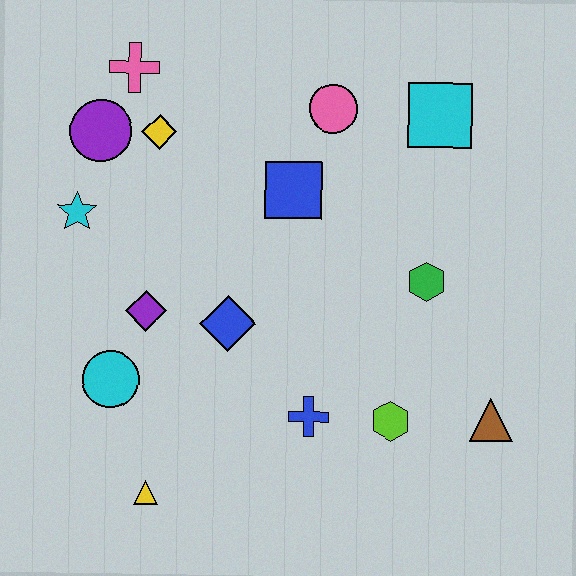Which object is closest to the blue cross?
The lime hexagon is closest to the blue cross.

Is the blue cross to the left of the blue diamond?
No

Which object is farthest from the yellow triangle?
The cyan square is farthest from the yellow triangle.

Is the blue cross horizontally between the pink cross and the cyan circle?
No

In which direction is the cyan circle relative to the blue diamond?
The cyan circle is to the left of the blue diamond.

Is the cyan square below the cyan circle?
No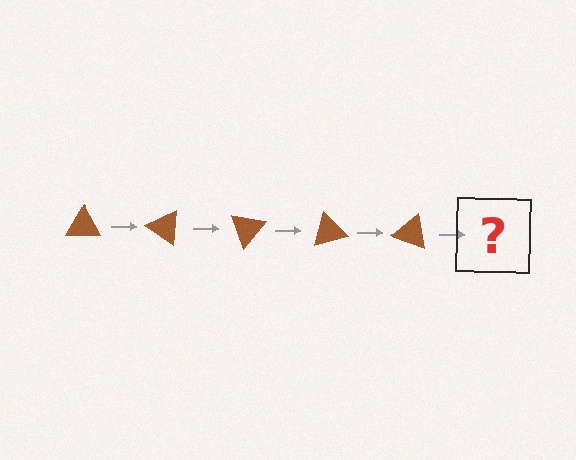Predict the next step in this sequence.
The next step is a brown triangle rotated 175 degrees.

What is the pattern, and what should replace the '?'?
The pattern is that the triangle rotates 35 degrees each step. The '?' should be a brown triangle rotated 175 degrees.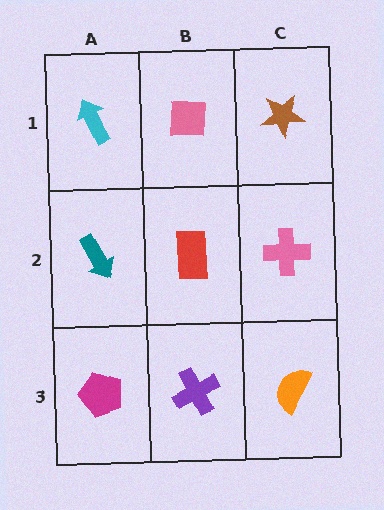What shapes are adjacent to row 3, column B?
A red rectangle (row 2, column B), a magenta pentagon (row 3, column A), an orange semicircle (row 3, column C).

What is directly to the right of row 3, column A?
A purple cross.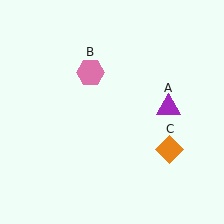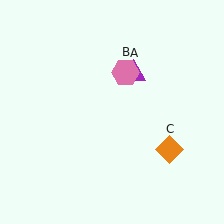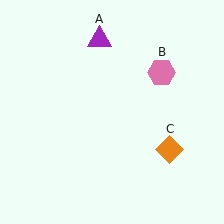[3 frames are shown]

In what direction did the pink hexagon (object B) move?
The pink hexagon (object B) moved right.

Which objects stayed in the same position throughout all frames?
Orange diamond (object C) remained stationary.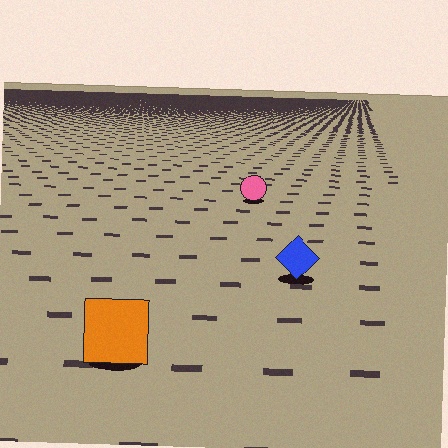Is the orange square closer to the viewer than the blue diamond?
Yes. The orange square is closer — you can tell from the texture gradient: the ground texture is coarser near it.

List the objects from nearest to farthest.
From nearest to farthest: the orange square, the blue diamond, the pink circle.